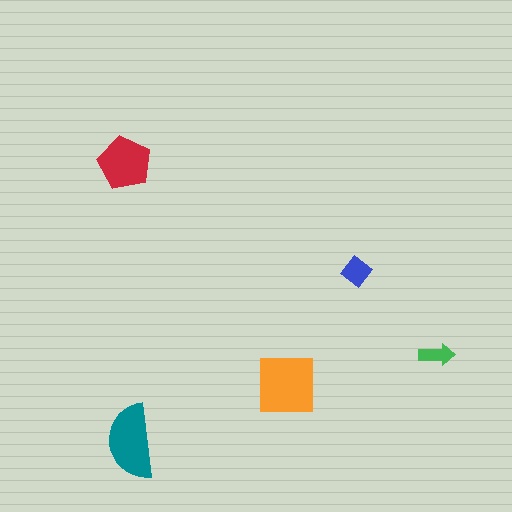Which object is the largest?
The orange square.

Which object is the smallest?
The green arrow.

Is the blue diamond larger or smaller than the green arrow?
Larger.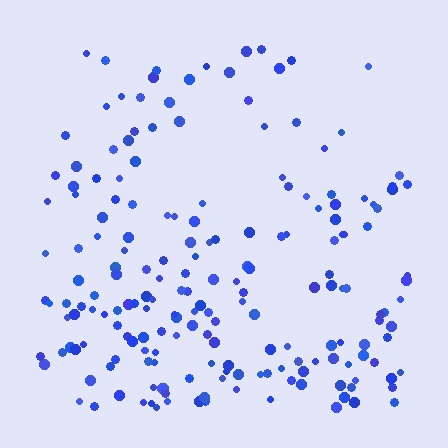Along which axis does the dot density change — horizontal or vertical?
Vertical.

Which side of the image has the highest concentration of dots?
The bottom.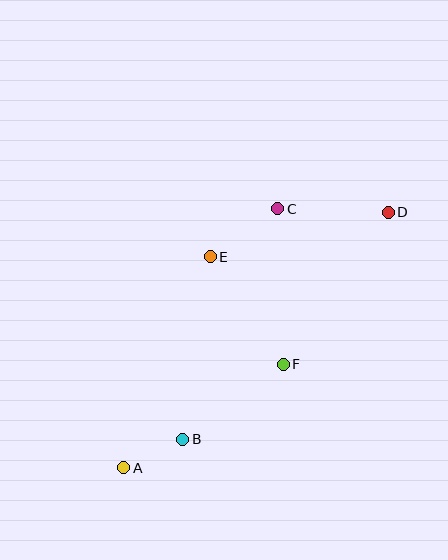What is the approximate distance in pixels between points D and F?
The distance between D and F is approximately 185 pixels.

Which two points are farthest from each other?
Points A and D are farthest from each other.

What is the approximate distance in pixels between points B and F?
The distance between B and F is approximately 125 pixels.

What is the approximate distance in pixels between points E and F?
The distance between E and F is approximately 130 pixels.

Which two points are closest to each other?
Points A and B are closest to each other.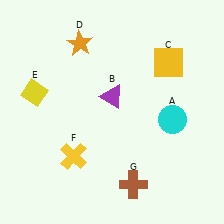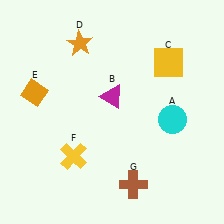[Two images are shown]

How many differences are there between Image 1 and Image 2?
There are 2 differences between the two images.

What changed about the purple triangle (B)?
In Image 1, B is purple. In Image 2, it changed to magenta.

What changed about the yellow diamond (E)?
In Image 1, E is yellow. In Image 2, it changed to orange.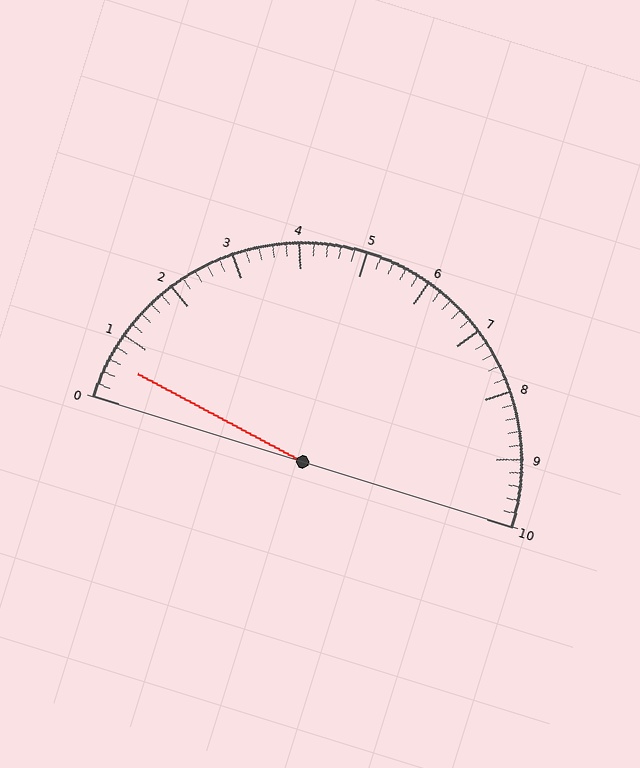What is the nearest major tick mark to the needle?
The nearest major tick mark is 1.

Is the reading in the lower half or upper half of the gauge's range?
The reading is in the lower half of the range (0 to 10).